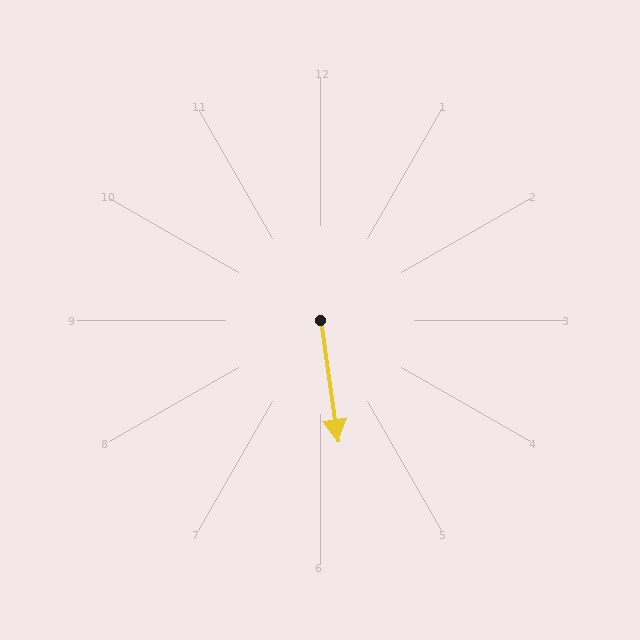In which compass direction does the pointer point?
South.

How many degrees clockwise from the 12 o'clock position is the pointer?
Approximately 172 degrees.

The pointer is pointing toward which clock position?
Roughly 6 o'clock.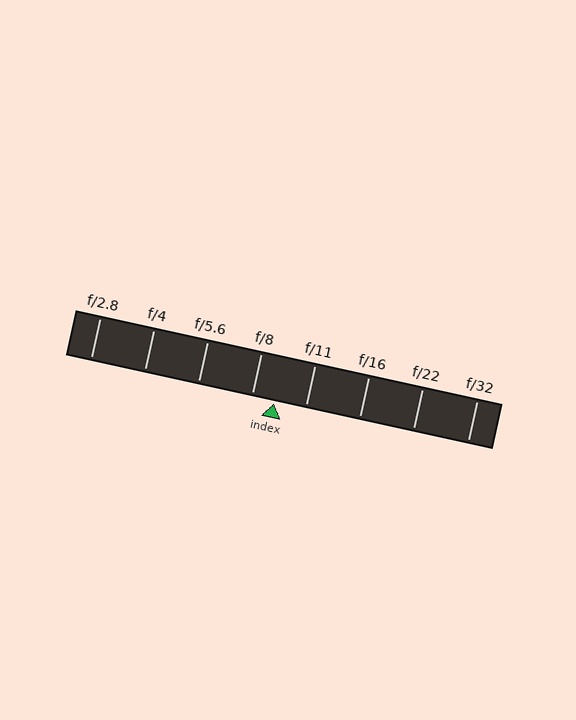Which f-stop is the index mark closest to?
The index mark is closest to f/8.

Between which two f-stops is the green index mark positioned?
The index mark is between f/8 and f/11.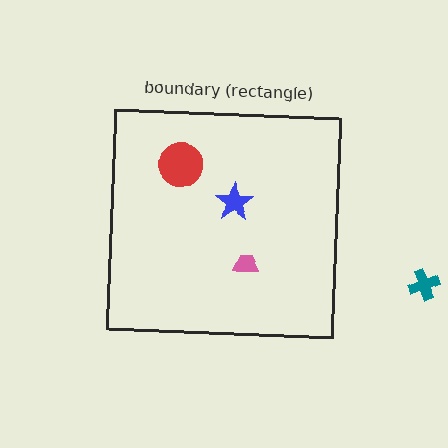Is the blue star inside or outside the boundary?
Inside.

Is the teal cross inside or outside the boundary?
Outside.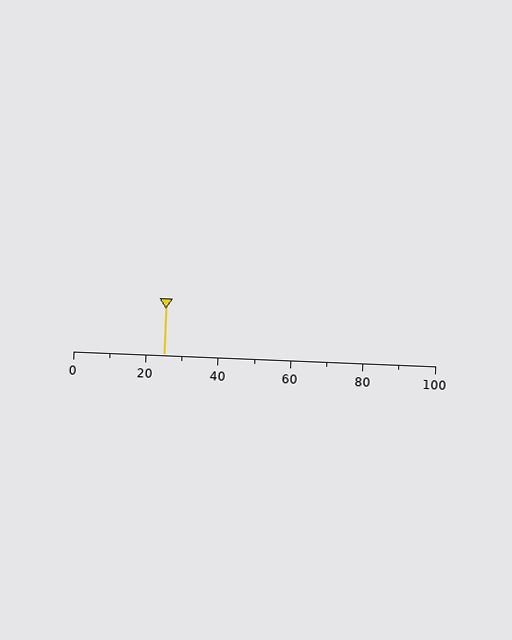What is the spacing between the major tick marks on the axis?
The major ticks are spaced 20 apart.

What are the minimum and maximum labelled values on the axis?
The axis runs from 0 to 100.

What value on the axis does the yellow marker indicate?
The marker indicates approximately 25.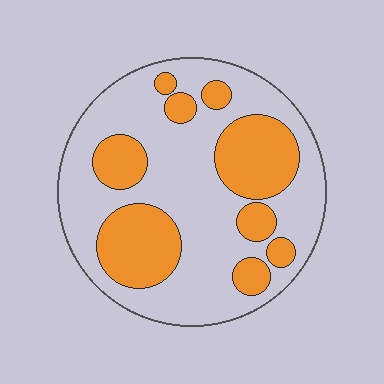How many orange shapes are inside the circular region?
9.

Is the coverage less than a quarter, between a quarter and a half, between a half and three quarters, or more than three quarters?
Between a quarter and a half.